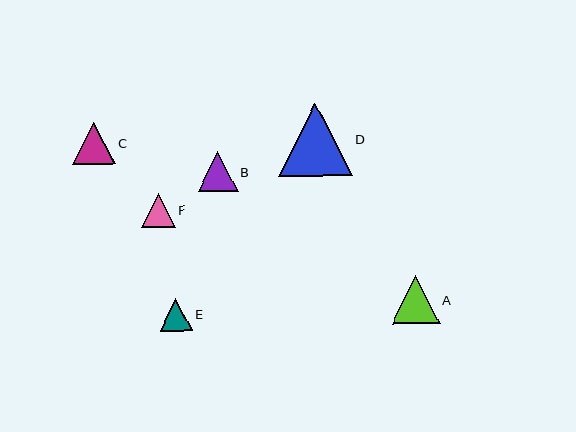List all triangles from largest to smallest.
From largest to smallest: D, A, C, B, F, E.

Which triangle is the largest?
Triangle D is the largest with a size of approximately 74 pixels.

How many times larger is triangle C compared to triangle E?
Triangle C is approximately 1.3 times the size of triangle E.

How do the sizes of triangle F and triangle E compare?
Triangle F and triangle E are approximately the same size.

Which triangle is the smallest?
Triangle E is the smallest with a size of approximately 32 pixels.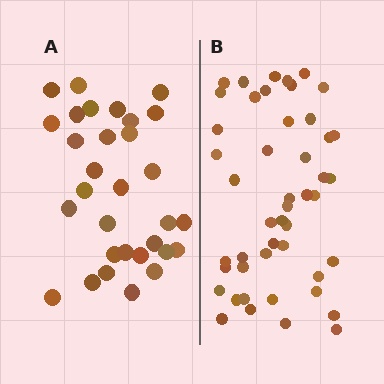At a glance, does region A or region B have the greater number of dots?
Region B (the right region) has more dots.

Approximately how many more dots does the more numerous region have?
Region B has approximately 15 more dots than region A.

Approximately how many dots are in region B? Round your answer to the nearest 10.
About 50 dots. (The exact count is 47, which rounds to 50.)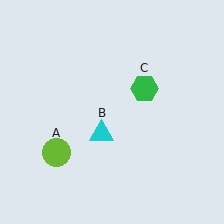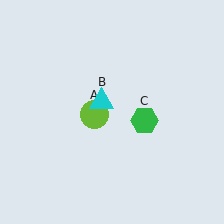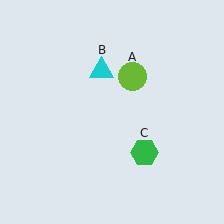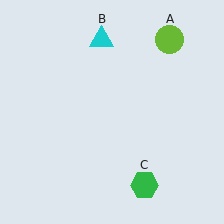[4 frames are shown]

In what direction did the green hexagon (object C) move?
The green hexagon (object C) moved down.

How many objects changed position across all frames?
3 objects changed position: lime circle (object A), cyan triangle (object B), green hexagon (object C).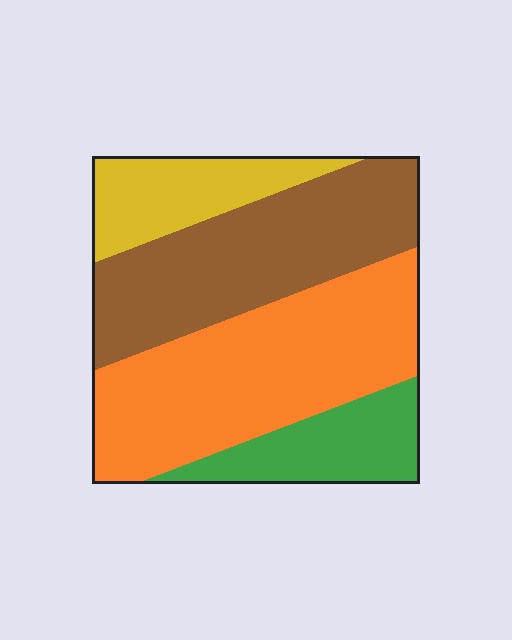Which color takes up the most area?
Orange, at roughly 40%.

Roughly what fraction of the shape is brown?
Brown takes up about one third (1/3) of the shape.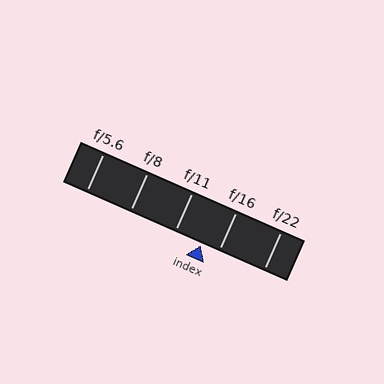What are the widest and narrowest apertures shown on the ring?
The widest aperture shown is f/5.6 and the narrowest is f/22.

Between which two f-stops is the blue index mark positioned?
The index mark is between f/11 and f/16.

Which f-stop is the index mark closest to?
The index mark is closest to f/16.